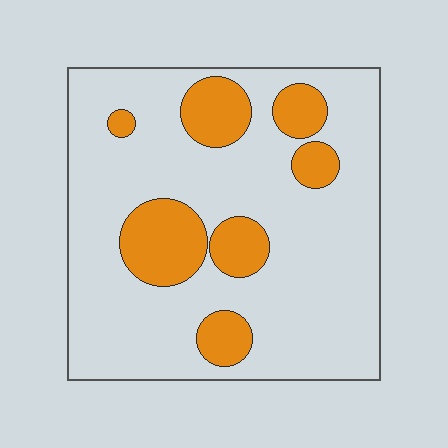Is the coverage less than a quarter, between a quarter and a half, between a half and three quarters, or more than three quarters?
Less than a quarter.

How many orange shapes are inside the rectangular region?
7.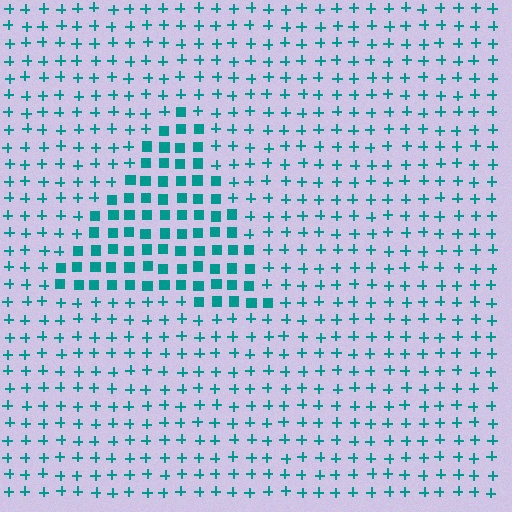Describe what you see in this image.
The image is filled with small teal elements arranged in a uniform grid. A triangle-shaped region contains squares, while the surrounding area contains plus signs. The boundary is defined purely by the change in element shape.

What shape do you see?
I see a triangle.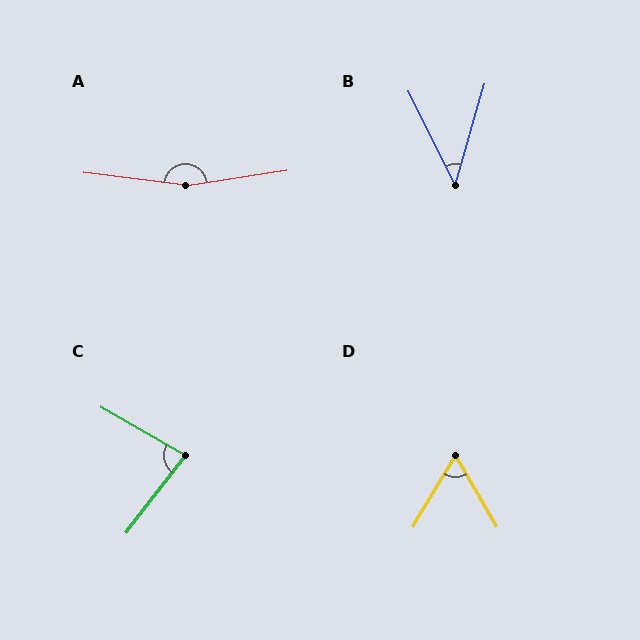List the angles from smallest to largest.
B (43°), D (61°), C (83°), A (164°).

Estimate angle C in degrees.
Approximately 83 degrees.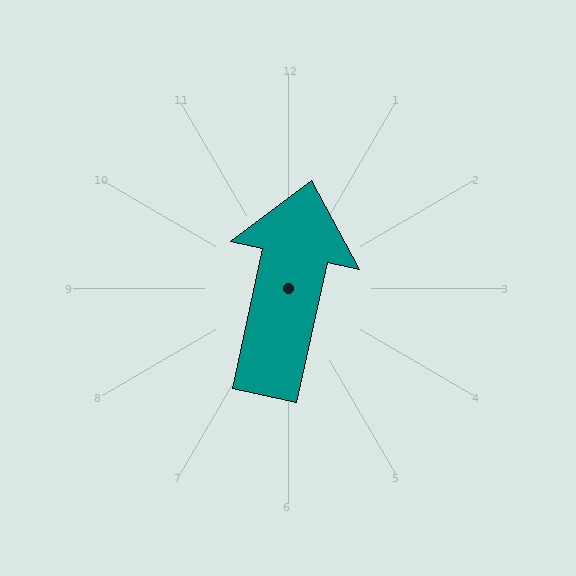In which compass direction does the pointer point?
North.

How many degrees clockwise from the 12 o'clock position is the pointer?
Approximately 12 degrees.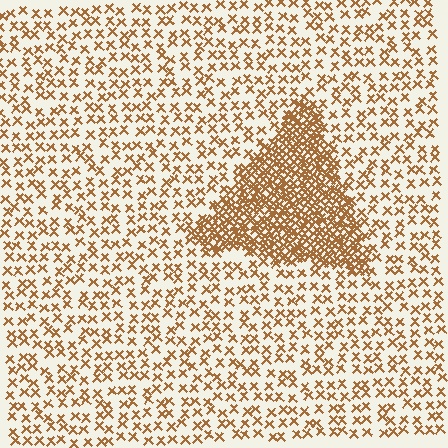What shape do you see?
I see a triangle.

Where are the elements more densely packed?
The elements are more densely packed inside the triangle boundary.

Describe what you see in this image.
The image contains small brown elements arranged at two different densities. A triangle-shaped region is visible where the elements are more densely packed than the surrounding area.